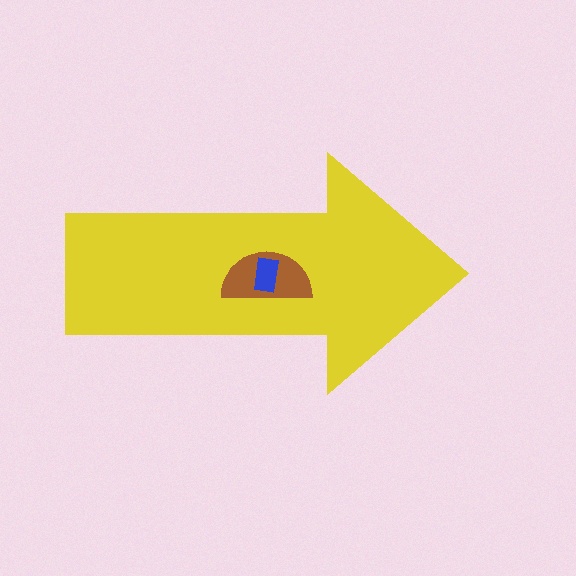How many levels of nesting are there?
3.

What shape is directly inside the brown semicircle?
The blue rectangle.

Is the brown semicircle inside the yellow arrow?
Yes.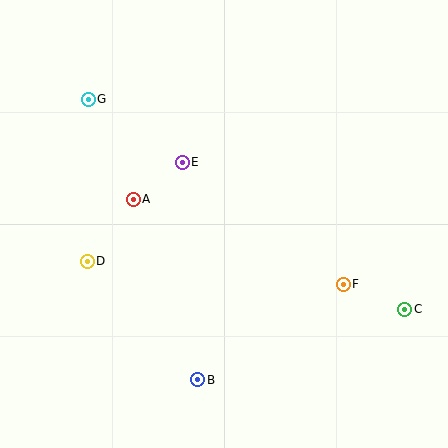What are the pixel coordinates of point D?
Point D is at (87, 261).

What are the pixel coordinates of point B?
Point B is at (198, 380).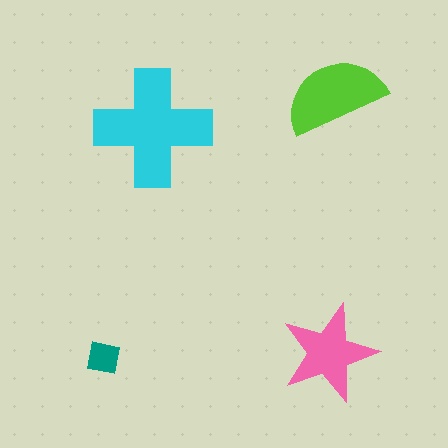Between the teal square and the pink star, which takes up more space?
The pink star.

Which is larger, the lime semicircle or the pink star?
The lime semicircle.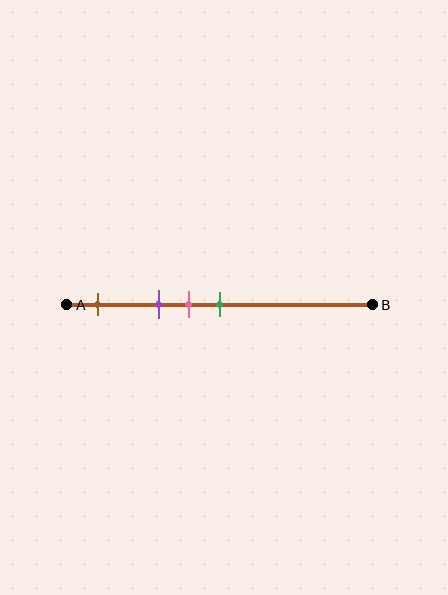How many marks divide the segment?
There are 4 marks dividing the segment.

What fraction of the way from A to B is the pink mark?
The pink mark is approximately 40% (0.4) of the way from A to B.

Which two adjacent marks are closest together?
The pink and green marks are the closest adjacent pair.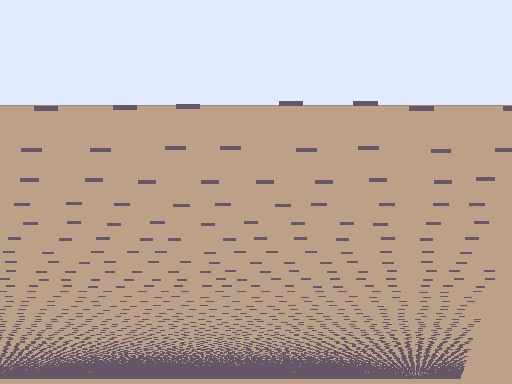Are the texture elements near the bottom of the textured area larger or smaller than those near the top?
Smaller. The gradient is inverted — elements near the bottom are smaller and denser.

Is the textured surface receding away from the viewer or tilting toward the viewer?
The surface appears to tilt toward the viewer. Texture elements get larger and sparser toward the top.